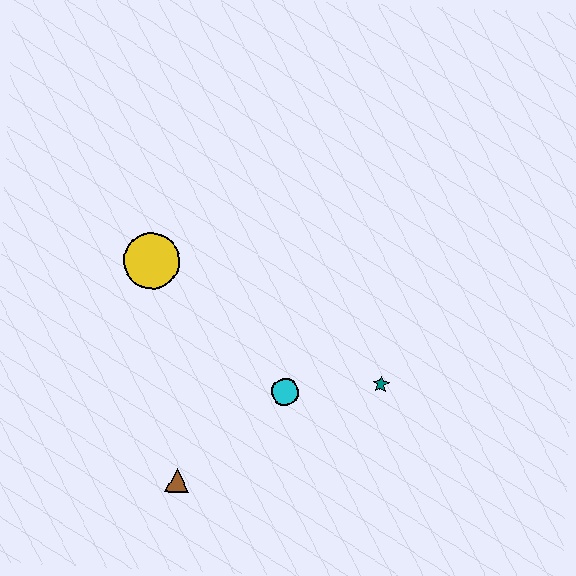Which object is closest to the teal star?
The cyan circle is closest to the teal star.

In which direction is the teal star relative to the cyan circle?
The teal star is to the right of the cyan circle.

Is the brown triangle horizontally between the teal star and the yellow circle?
Yes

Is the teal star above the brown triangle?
Yes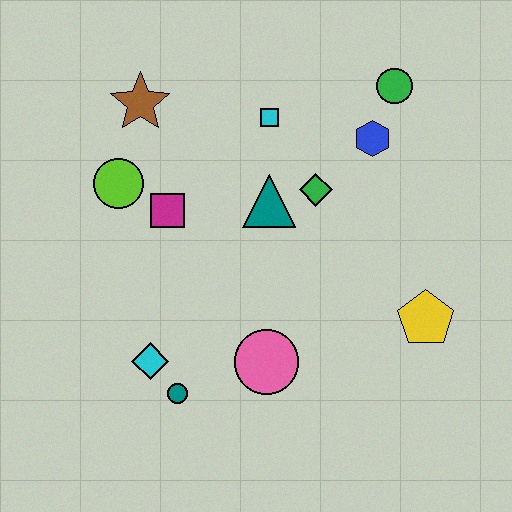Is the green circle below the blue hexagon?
No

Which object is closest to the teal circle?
The cyan diamond is closest to the teal circle.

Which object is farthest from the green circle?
The teal circle is farthest from the green circle.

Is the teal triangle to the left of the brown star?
No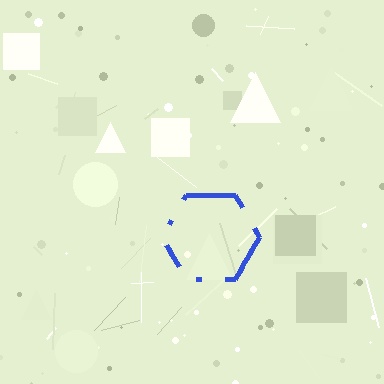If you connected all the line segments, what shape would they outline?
They would outline a hexagon.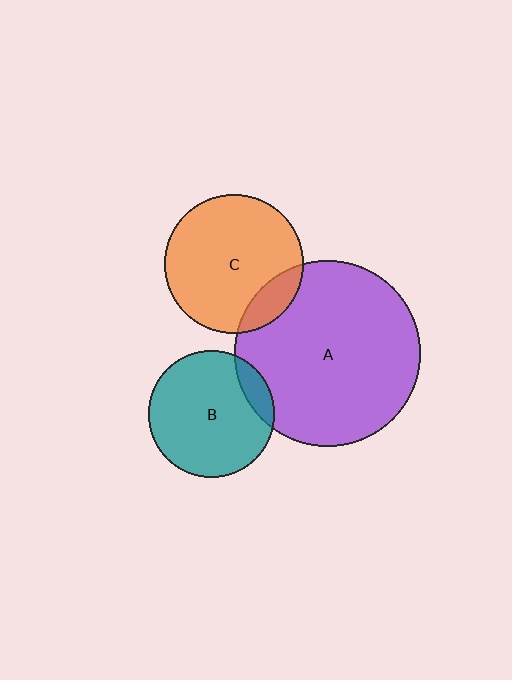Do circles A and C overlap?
Yes.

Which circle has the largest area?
Circle A (purple).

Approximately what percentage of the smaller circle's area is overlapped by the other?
Approximately 15%.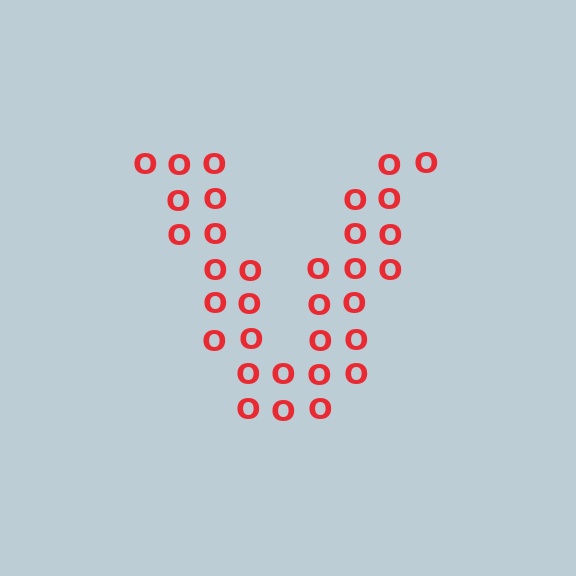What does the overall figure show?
The overall figure shows the letter V.